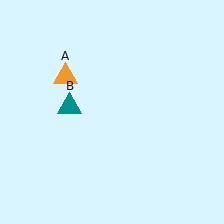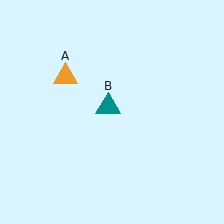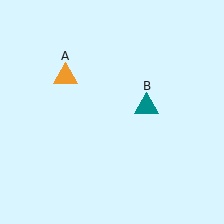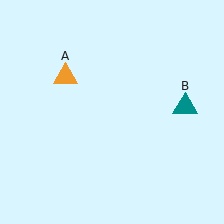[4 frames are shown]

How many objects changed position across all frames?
1 object changed position: teal triangle (object B).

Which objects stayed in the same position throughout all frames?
Orange triangle (object A) remained stationary.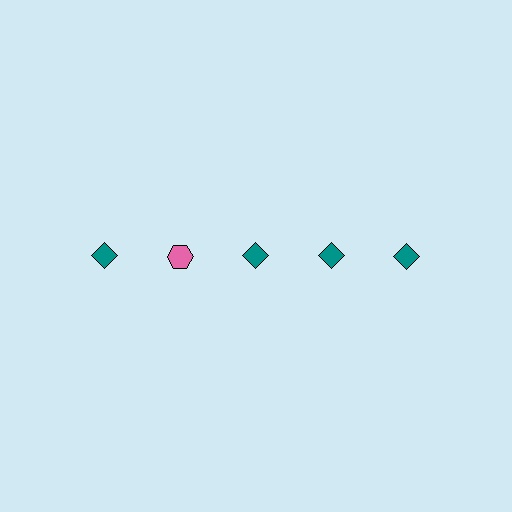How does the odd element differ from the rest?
It differs in both color (pink instead of teal) and shape (hexagon instead of diamond).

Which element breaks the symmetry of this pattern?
The pink hexagon in the top row, second from left column breaks the symmetry. All other shapes are teal diamonds.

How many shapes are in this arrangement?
There are 5 shapes arranged in a grid pattern.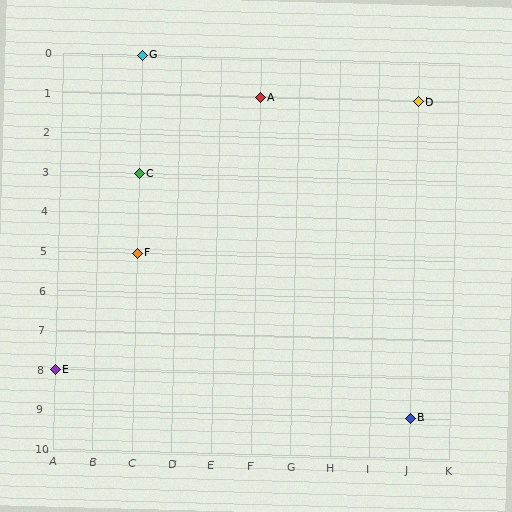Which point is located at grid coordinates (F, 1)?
Point A is at (F, 1).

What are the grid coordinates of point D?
Point D is at grid coordinates (J, 1).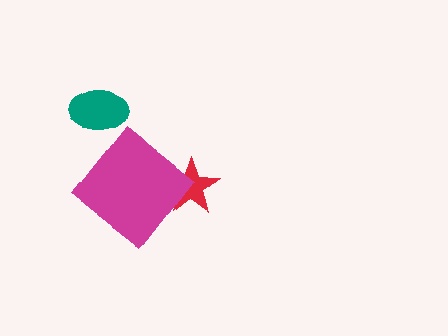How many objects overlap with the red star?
1 object overlaps with the red star.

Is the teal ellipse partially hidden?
No, no other shape covers it.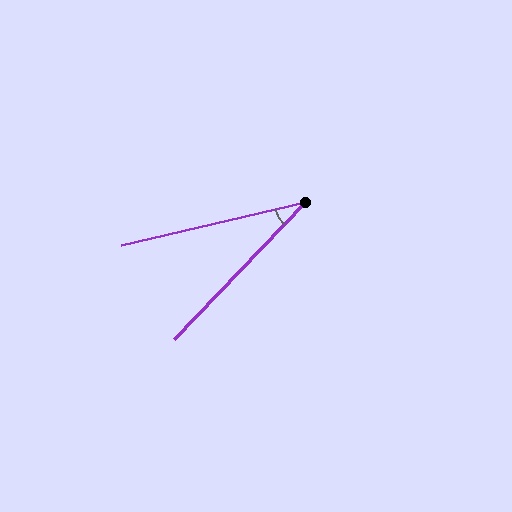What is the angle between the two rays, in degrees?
Approximately 33 degrees.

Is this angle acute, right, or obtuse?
It is acute.